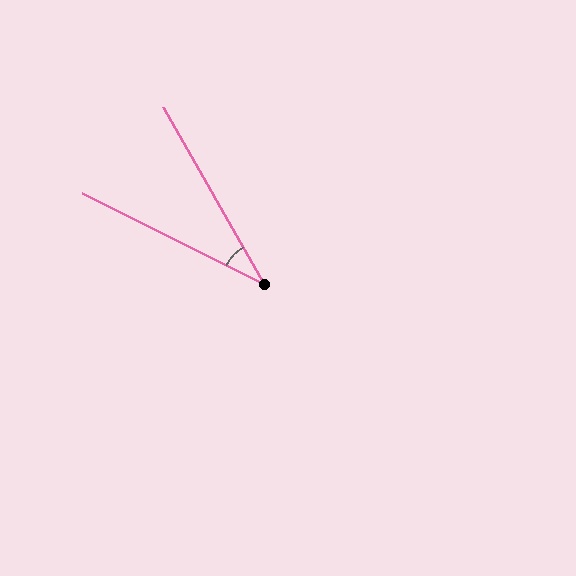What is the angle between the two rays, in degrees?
Approximately 34 degrees.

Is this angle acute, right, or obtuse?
It is acute.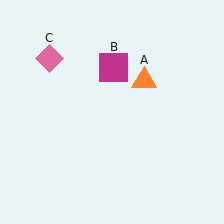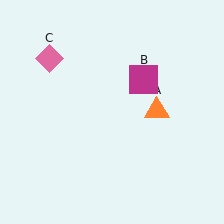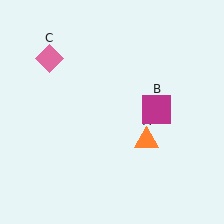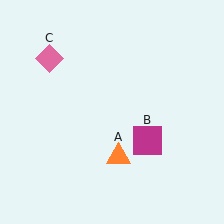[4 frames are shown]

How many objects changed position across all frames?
2 objects changed position: orange triangle (object A), magenta square (object B).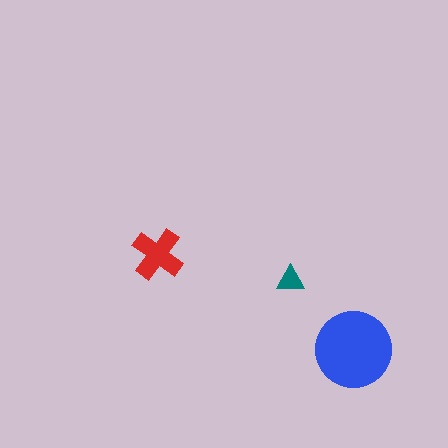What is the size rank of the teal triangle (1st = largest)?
3rd.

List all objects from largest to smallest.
The blue circle, the red cross, the teal triangle.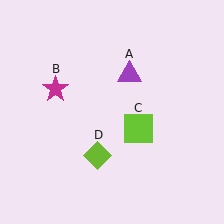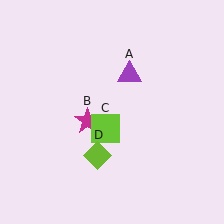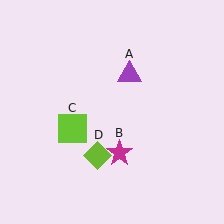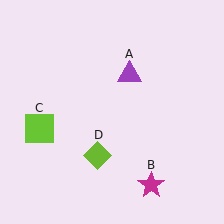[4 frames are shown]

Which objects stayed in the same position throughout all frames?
Purple triangle (object A) and lime diamond (object D) remained stationary.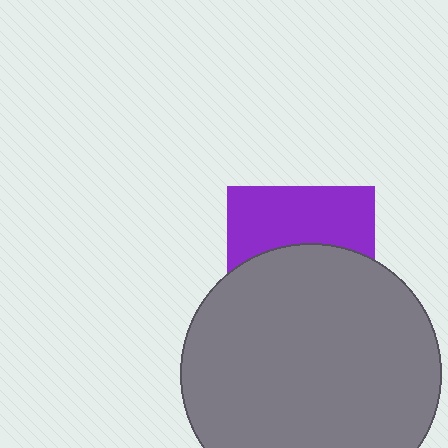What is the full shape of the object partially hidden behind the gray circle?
The partially hidden object is a purple square.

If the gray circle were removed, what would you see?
You would see the complete purple square.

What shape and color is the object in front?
The object in front is a gray circle.